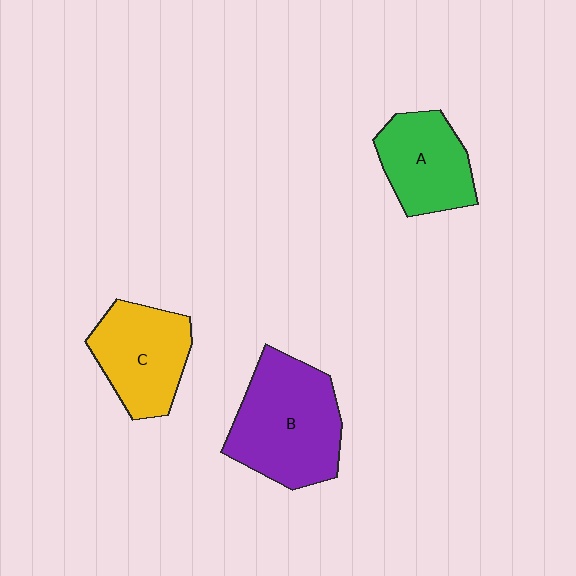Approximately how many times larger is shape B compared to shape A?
Approximately 1.5 times.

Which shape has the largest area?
Shape B (purple).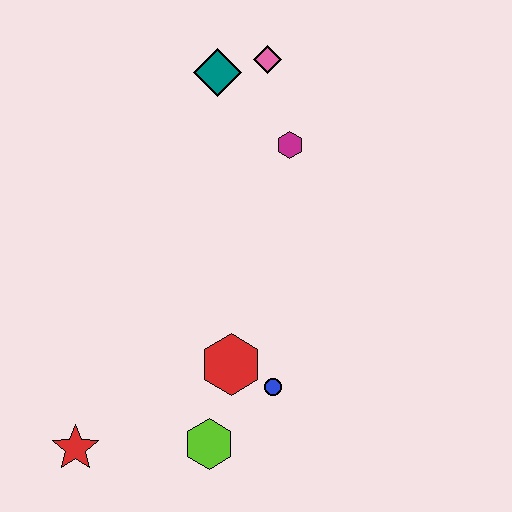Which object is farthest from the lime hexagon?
The pink diamond is farthest from the lime hexagon.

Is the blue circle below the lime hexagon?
No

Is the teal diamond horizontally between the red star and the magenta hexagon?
Yes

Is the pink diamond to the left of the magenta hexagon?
Yes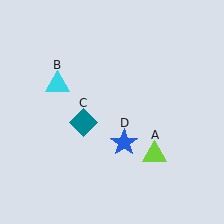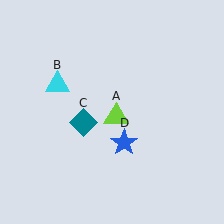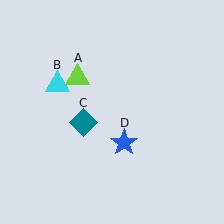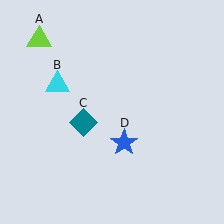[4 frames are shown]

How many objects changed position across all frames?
1 object changed position: lime triangle (object A).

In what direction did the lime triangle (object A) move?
The lime triangle (object A) moved up and to the left.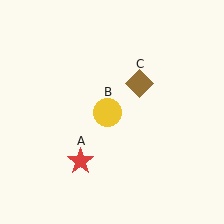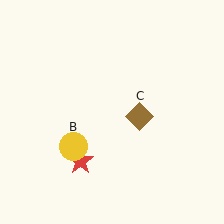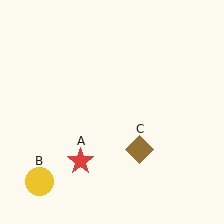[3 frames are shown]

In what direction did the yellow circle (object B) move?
The yellow circle (object B) moved down and to the left.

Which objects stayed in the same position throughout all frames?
Red star (object A) remained stationary.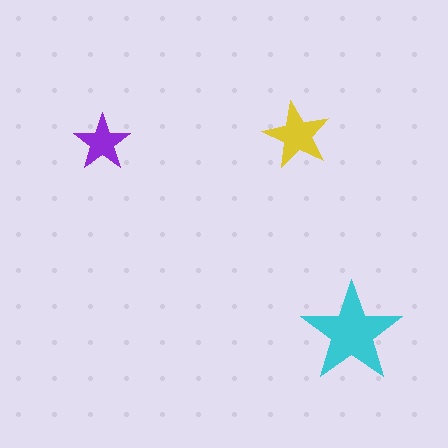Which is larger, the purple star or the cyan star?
The cyan one.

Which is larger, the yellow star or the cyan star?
The cyan one.